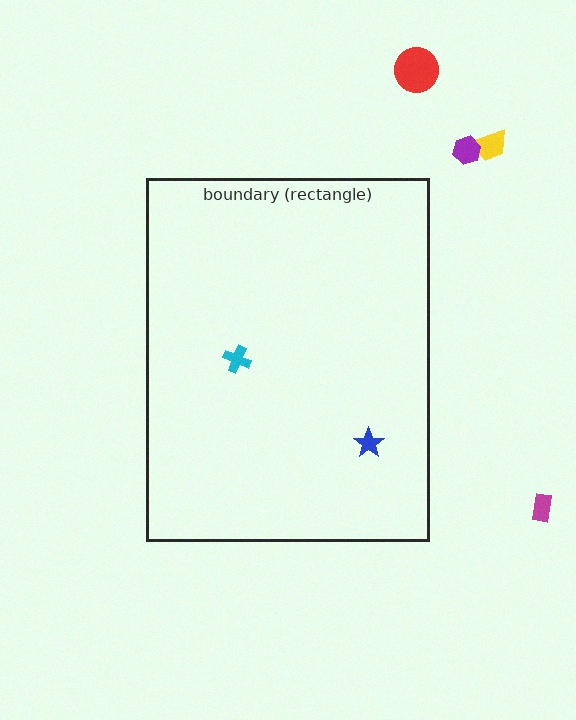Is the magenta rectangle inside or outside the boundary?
Outside.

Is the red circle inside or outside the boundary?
Outside.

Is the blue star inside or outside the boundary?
Inside.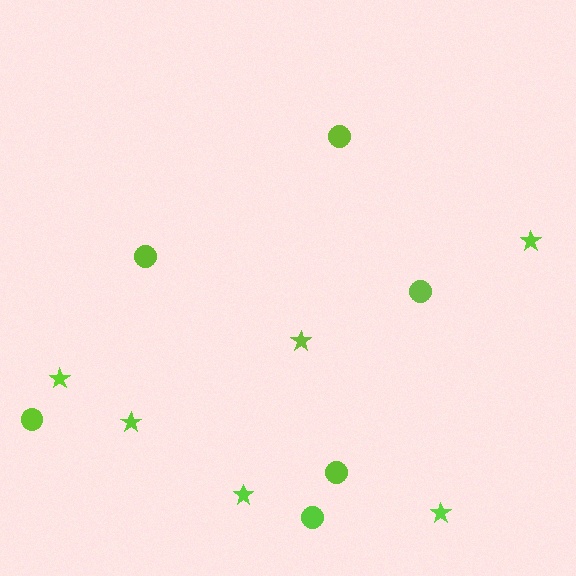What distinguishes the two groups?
There are 2 groups: one group of circles (6) and one group of stars (6).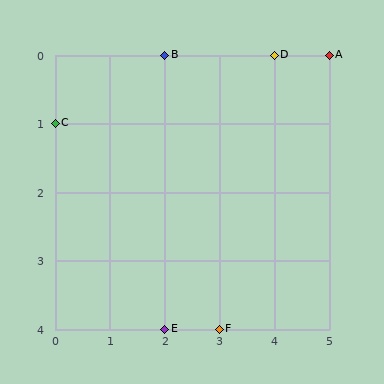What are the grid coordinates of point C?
Point C is at grid coordinates (0, 1).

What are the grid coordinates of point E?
Point E is at grid coordinates (2, 4).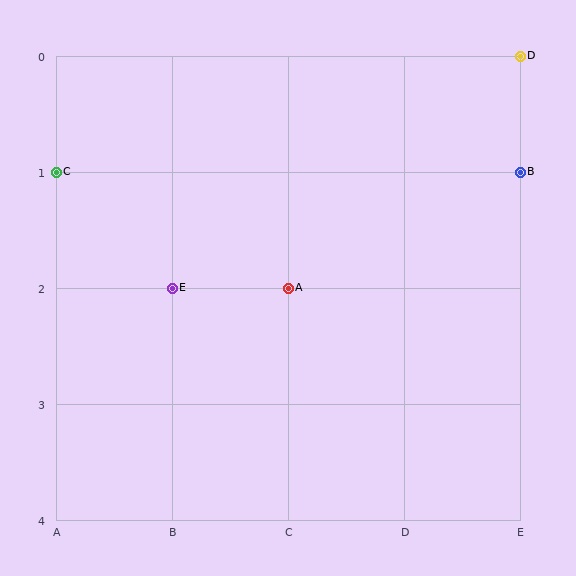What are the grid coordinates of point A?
Point A is at grid coordinates (C, 2).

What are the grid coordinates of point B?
Point B is at grid coordinates (E, 1).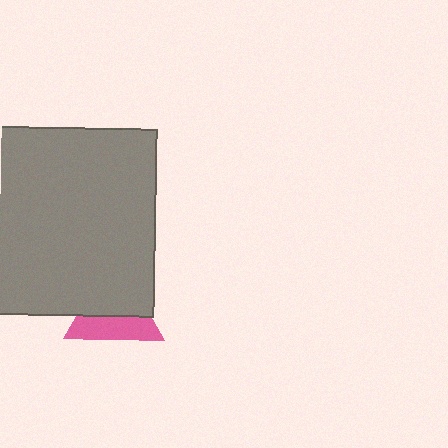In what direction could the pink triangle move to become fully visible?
The pink triangle could move down. That would shift it out from behind the gray square entirely.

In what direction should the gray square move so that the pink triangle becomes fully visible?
The gray square should move up. That is the shortest direction to clear the overlap and leave the pink triangle fully visible.